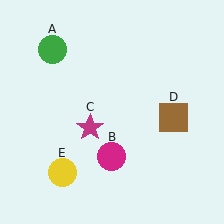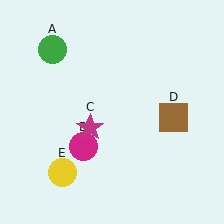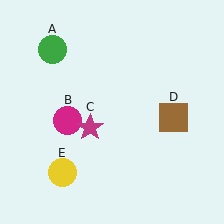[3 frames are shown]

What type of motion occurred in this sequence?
The magenta circle (object B) rotated clockwise around the center of the scene.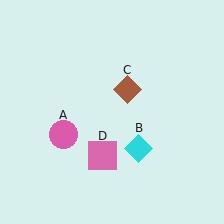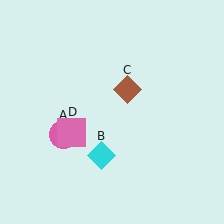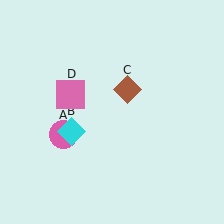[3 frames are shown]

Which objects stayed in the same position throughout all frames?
Pink circle (object A) and brown diamond (object C) remained stationary.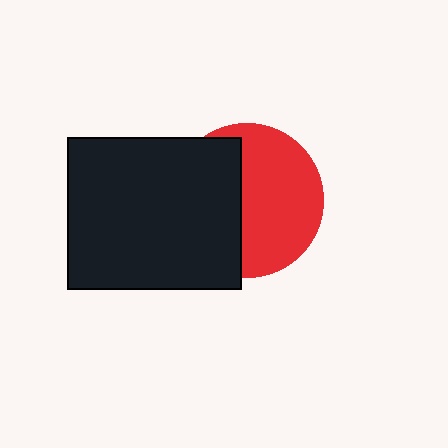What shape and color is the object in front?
The object in front is a black rectangle.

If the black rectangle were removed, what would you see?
You would see the complete red circle.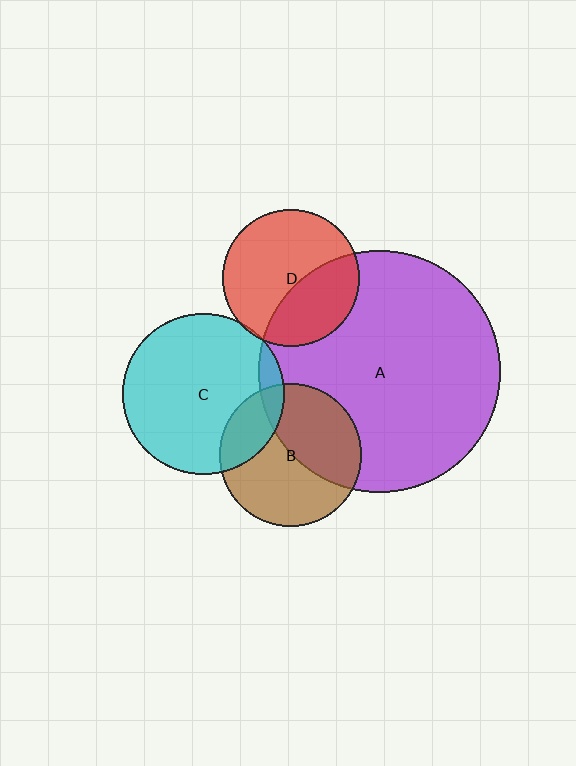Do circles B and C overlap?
Yes.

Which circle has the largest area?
Circle A (purple).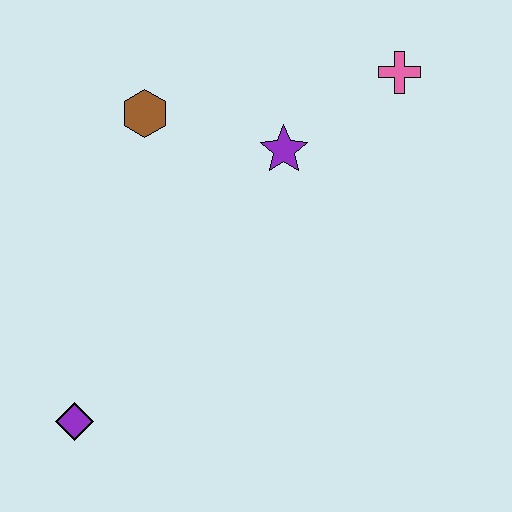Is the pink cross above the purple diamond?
Yes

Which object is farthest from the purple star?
The purple diamond is farthest from the purple star.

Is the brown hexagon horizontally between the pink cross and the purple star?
No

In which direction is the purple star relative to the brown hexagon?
The purple star is to the right of the brown hexagon.